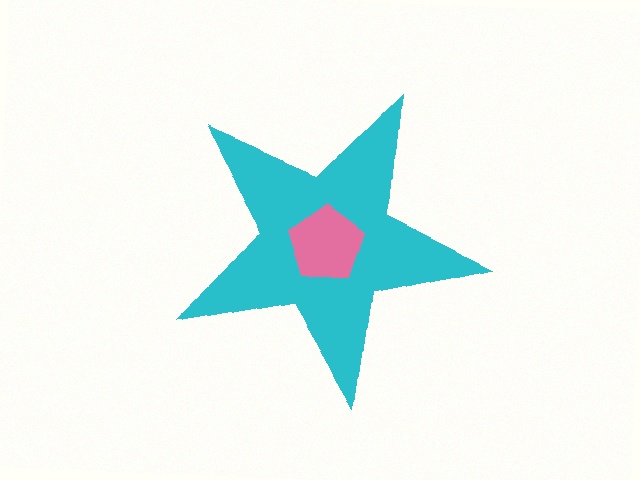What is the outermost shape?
The cyan star.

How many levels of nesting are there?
2.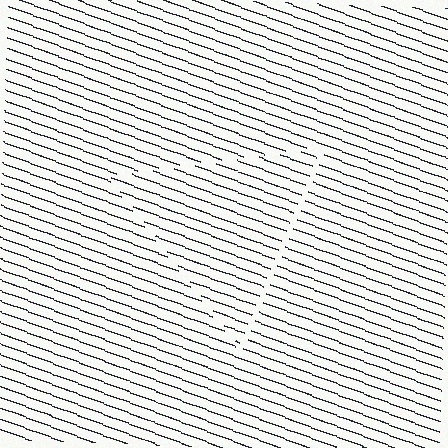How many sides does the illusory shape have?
3 sides — the line-ends trace a triangle.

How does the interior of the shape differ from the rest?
The interior of the shape contains the same grating, shifted by half a period — the contour is defined by the phase discontinuity where line-ends from the inner and outer gratings abut.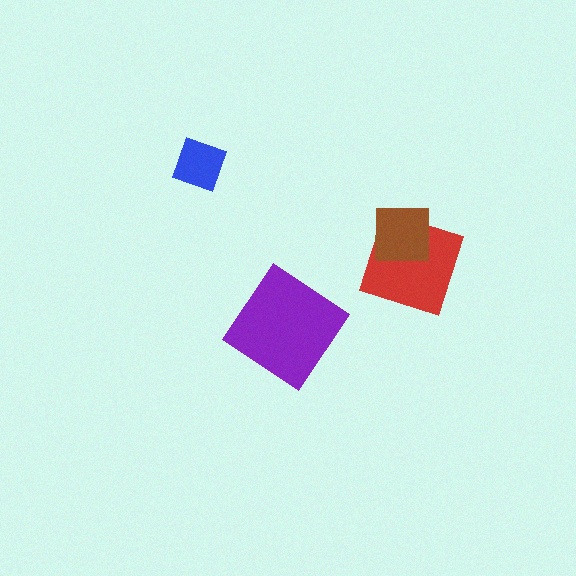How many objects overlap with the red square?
1 object overlaps with the red square.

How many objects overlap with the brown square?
1 object overlaps with the brown square.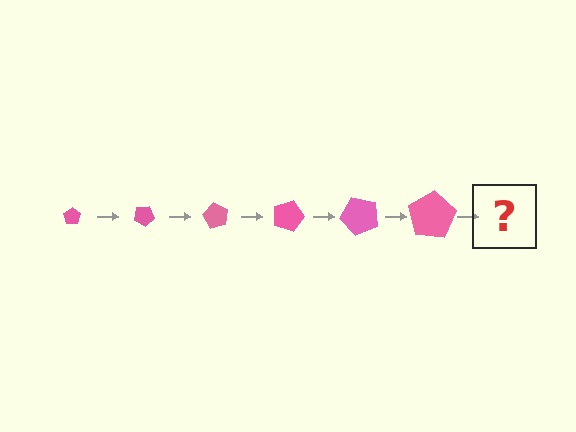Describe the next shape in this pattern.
It should be a pentagon, larger than the previous one and rotated 180 degrees from the start.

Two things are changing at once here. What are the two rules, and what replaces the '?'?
The two rules are that the pentagon grows larger each step and it rotates 30 degrees each step. The '?' should be a pentagon, larger than the previous one and rotated 180 degrees from the start.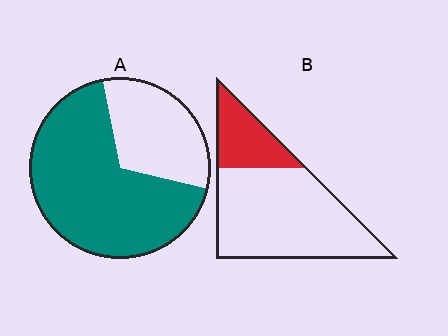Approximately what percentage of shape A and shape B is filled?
A is approximately 70% and B is approximately 25%.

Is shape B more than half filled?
No.